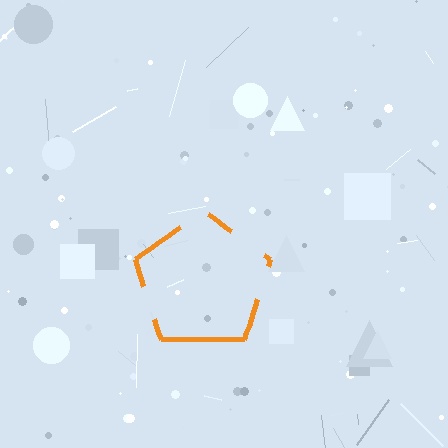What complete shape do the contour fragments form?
The contour fragments form a pentagon.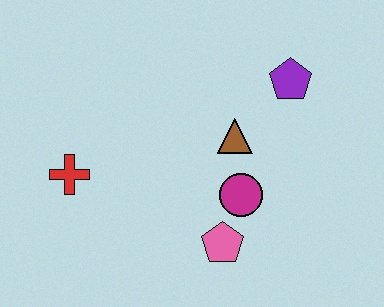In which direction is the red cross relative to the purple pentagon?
The red cross is to the left of the purple pentagon.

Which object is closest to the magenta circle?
The pink pentagon is closest to the magenta circle.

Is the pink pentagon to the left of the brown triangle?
Yes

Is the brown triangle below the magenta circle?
No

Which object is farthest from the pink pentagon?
The purple pentagon is farthest from the pink pentagon.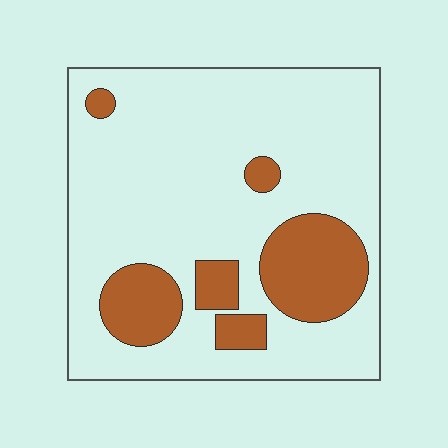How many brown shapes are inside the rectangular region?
6.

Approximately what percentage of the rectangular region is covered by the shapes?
Approximately 20%.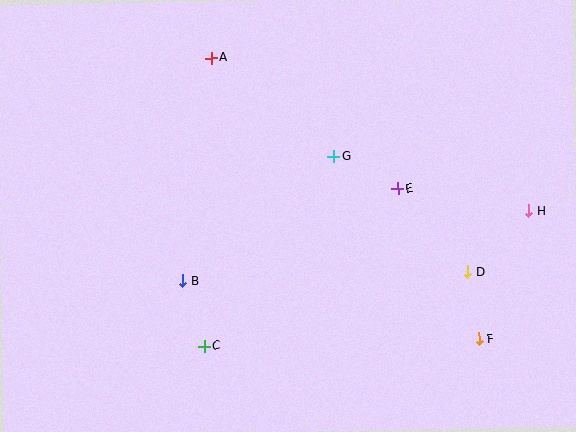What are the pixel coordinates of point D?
Point D is at (468, 272).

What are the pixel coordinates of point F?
Point F is at (479, 339).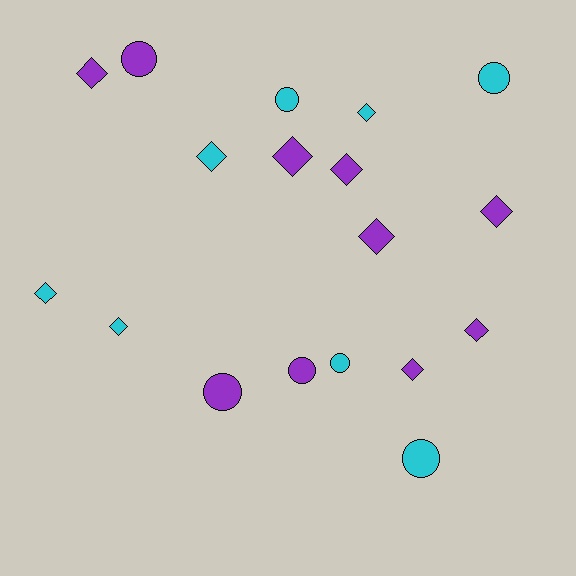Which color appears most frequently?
Purple, with 10 objects.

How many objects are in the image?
There are 18 objects.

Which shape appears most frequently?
Diamond, with 11 objects.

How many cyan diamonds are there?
There are 4 cyan diamonds.